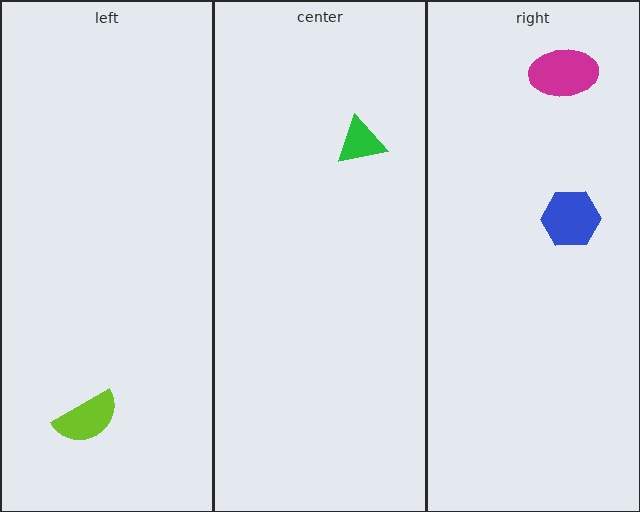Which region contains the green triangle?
The center region.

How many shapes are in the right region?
2.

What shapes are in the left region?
The lime semicircle.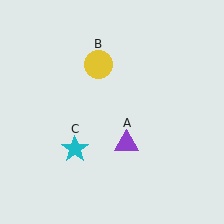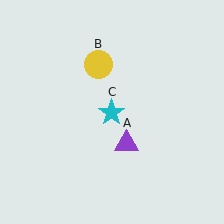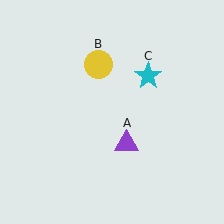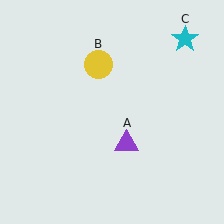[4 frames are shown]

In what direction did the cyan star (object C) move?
The cyan star (object C) moved up and to the right.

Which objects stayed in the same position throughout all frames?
Purple triangle (object A) and yellow circle (object B) remained stationary.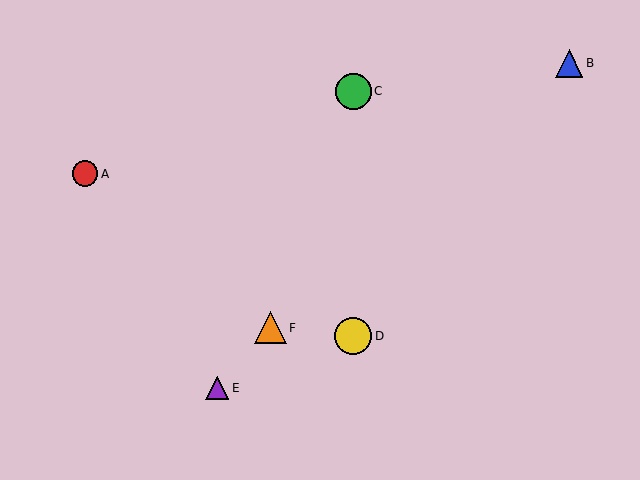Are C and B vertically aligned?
No, C is at x≈353 and B is at x≈569.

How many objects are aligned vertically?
2 objects (C, D) are aligned vertically.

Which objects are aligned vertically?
Objects C, D are aligned vertically.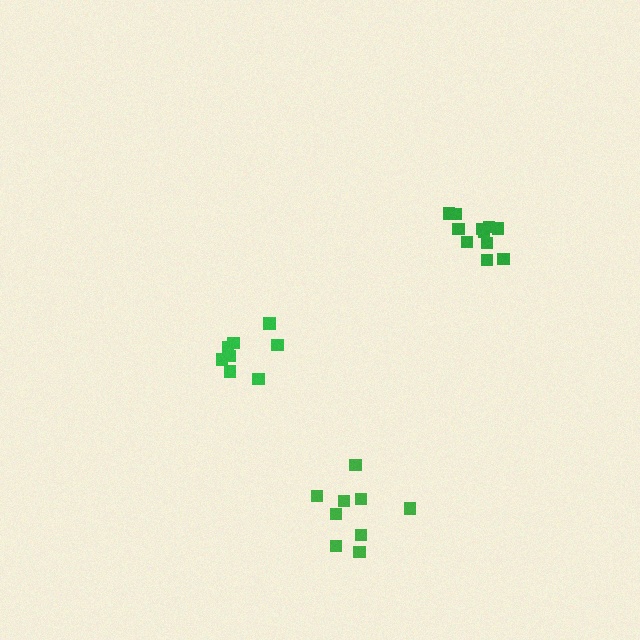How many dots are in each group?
Group 1: 11 dots, Group 2: 9 dots, Group 3: 9 dots (29 total).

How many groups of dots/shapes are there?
There are 3 groups.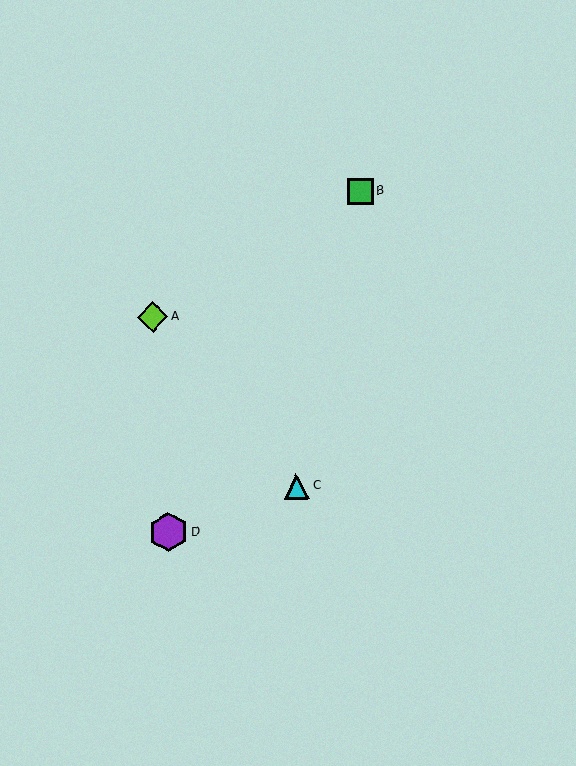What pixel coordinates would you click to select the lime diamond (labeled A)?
Click at (153, 317) to select the lime diamond A.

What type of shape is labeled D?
Shape D is a purple hexagon.